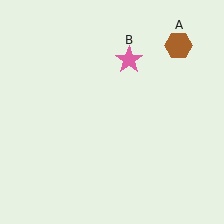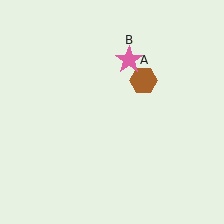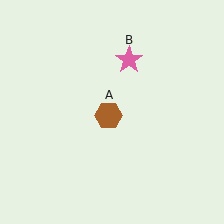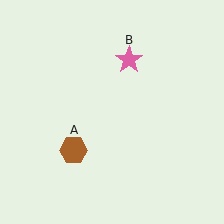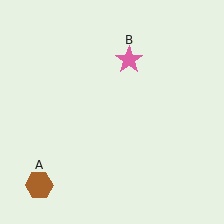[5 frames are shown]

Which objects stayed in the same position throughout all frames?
Pink star (object B) remained stationary.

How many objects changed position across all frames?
1 object changed position: brown hexagon (object A).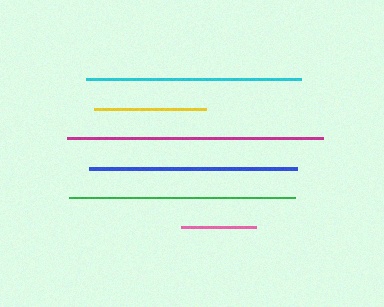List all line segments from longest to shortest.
From longest to shortest: magenta, green, cyan, blue, yellow, pink.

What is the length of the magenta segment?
The magenta segment is approximately 256 pixels long.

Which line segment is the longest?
The magenta line is the longest at approximately 256 pixels.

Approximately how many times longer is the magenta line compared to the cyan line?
The magenta line is approximately 1.2 times the length of the cyan line.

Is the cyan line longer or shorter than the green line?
The green line is longer than the cyan line.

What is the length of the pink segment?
The pink segment is approximately 75 pixels long.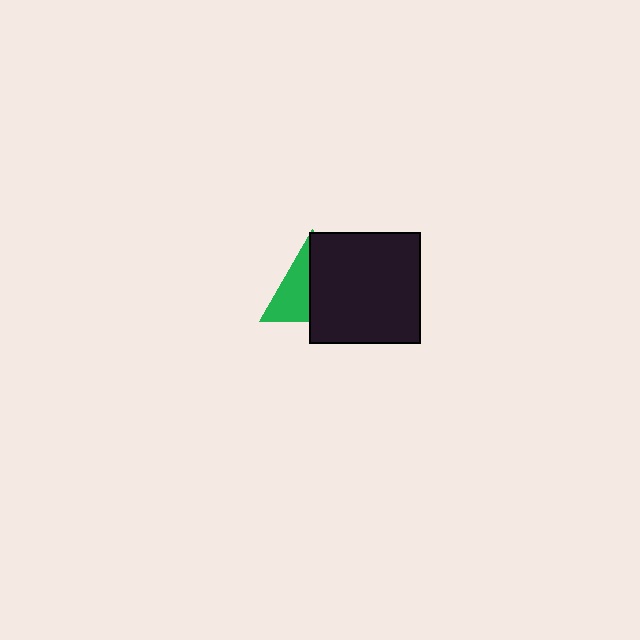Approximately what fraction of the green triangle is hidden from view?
Roughly 55% of the green triangle is hidden behind the black square.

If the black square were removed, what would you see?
You would see the complete green triangle.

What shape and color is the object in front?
The object in front is a black square.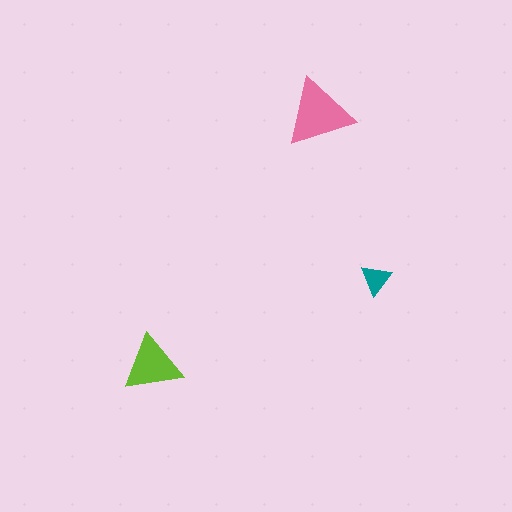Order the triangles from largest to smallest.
the pink one, the lime one, the teal one.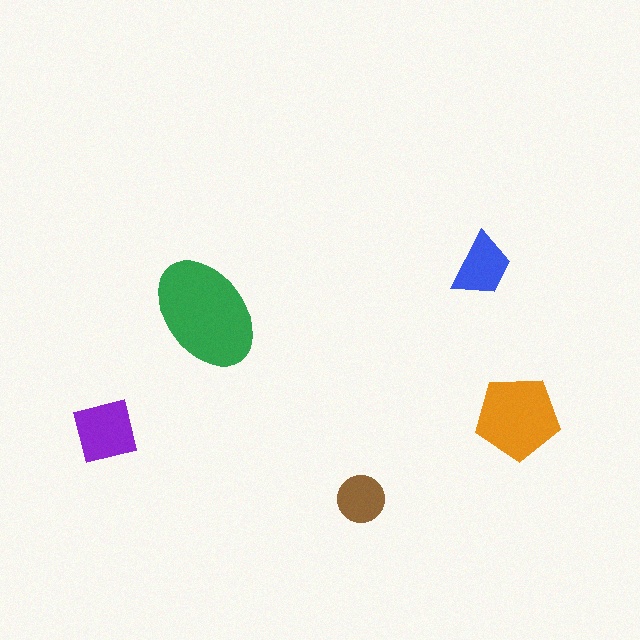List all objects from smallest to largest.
The brown circle, the blue trapezoid, the purple square, the orange pentagon, the green ellipse.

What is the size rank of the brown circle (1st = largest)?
5th.